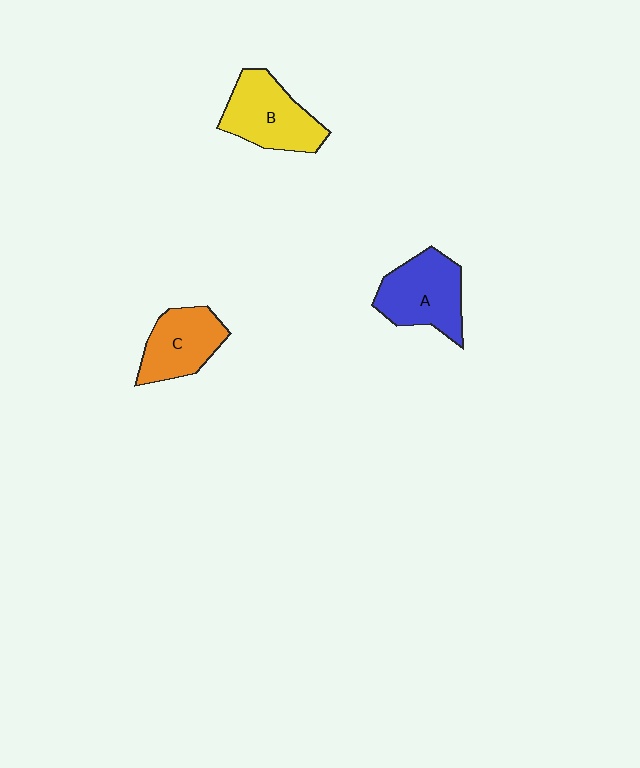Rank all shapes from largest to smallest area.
From largest to smallest: A (blue), B (yellow), C (orange).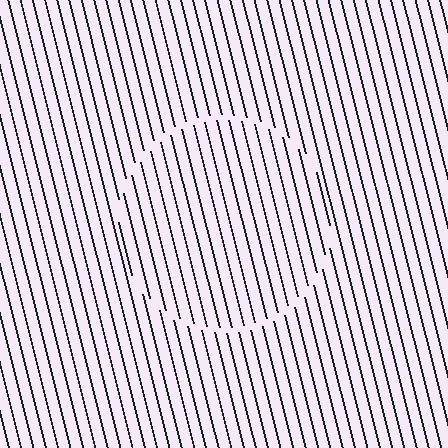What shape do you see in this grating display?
An illusory circle. The interior of the shape contains the same grating, shifted by half a period — the contour is defined by the phase discontinuity where line-ends from the inner and outer gratings abut.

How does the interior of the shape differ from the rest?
The interior of the shape contains the same grating, shifted by half a period — the contour is defined by the phase discontinuity where line-ends from the inner and outer gratings abut.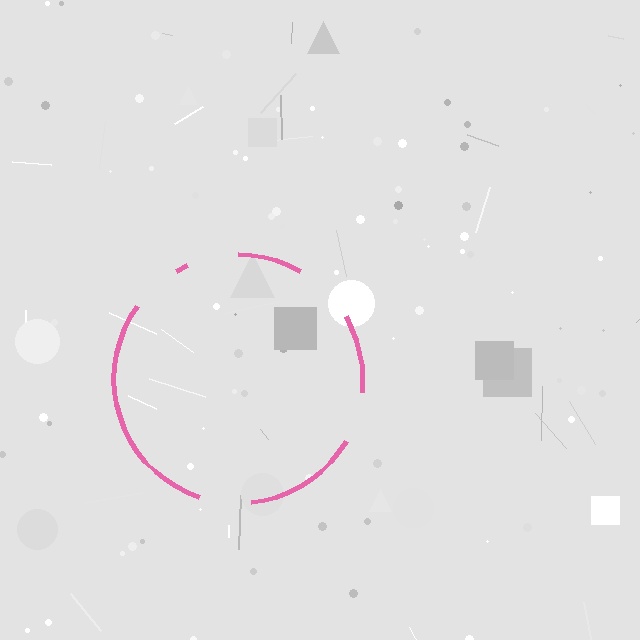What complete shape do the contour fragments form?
The contour fragments form a circle.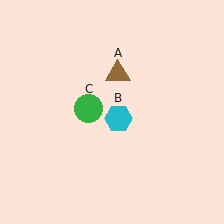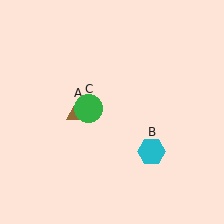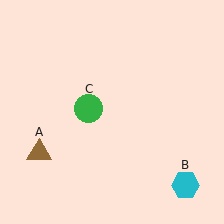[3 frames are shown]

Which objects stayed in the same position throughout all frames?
Green circle (object C) remained stationary.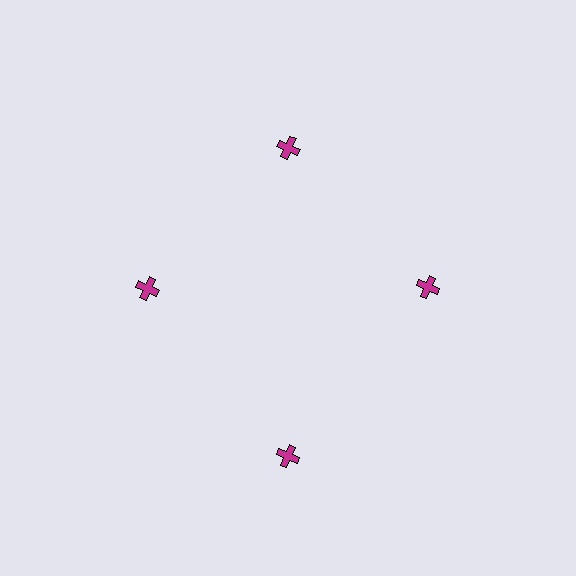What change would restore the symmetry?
The symmetry would be restored by moving it inward, back onto the ring so that all 4 crosses sit at equal angles and equal distance from the center.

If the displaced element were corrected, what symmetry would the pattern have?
It would have 4-fold rotational symmetry — the pattern would map onto itself every 90 degrees.